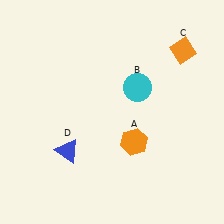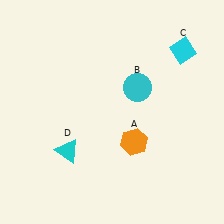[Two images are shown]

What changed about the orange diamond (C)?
In Image 1, C is orange. In Image 2, it changed to cyan.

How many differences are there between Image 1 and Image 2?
There are 2 differences between the two images.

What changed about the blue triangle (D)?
In Image 1, D is blue. In Image 2, it changed to cyan.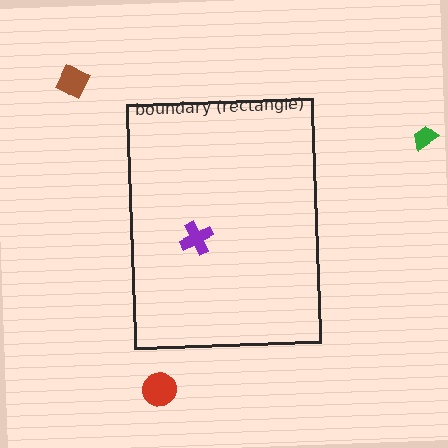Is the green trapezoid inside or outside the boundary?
Outside.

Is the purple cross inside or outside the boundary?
Inside.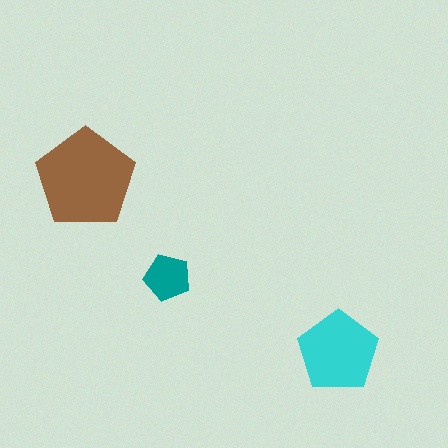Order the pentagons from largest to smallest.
the brown one, the cyan one, the teal one.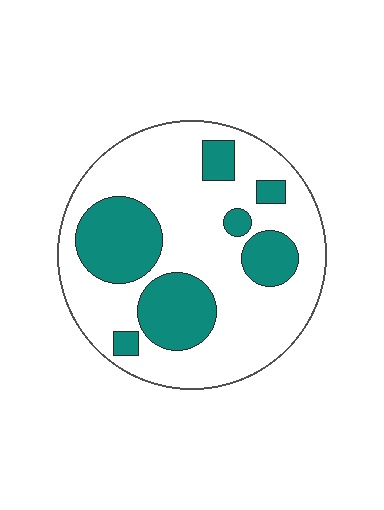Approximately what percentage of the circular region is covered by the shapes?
Approximately 30%.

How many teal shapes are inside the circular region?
7.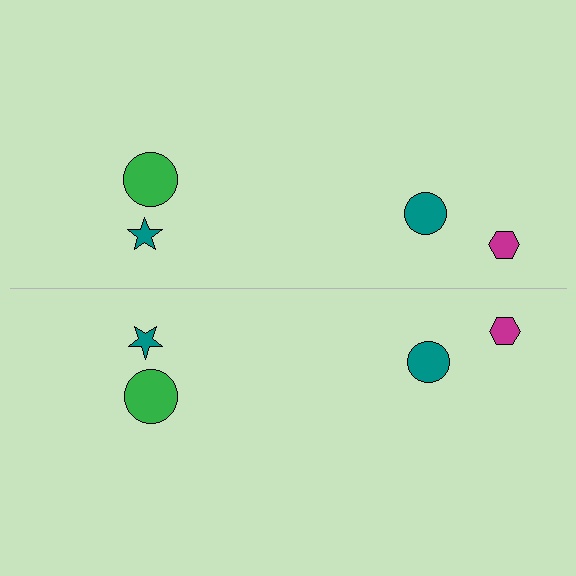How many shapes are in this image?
There are 8 shapes in this image.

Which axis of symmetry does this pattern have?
The pattern has a horizontal axis of symmetry running through the center of the image.